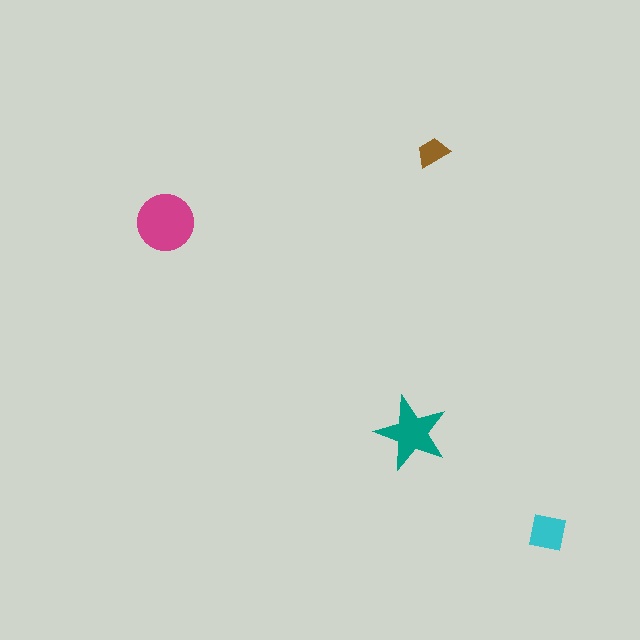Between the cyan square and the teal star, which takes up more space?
The teal star.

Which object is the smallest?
The brown trapezoid.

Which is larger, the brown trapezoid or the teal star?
The teal star.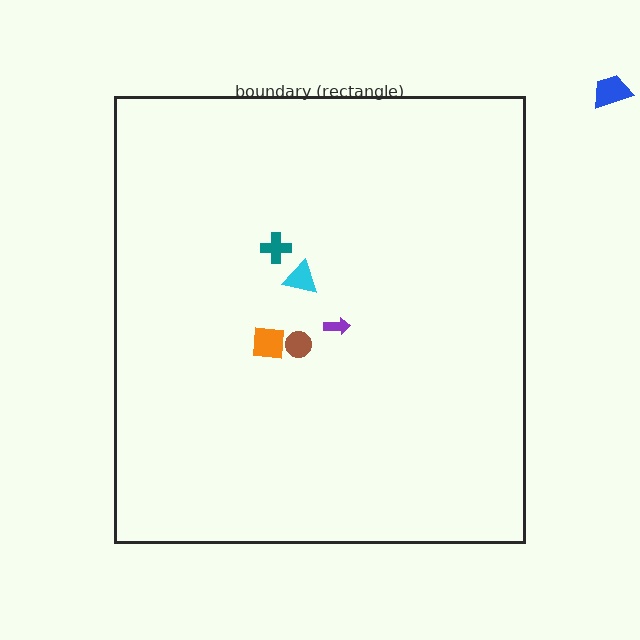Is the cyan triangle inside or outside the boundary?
Inside.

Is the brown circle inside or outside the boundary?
Inside.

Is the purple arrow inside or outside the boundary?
Inside.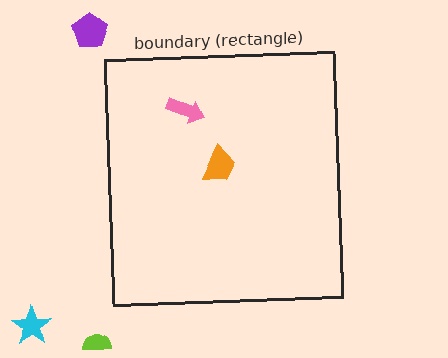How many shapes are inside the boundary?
2 inside, 3 outside.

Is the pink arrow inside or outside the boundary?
Inside.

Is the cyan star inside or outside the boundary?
Outside.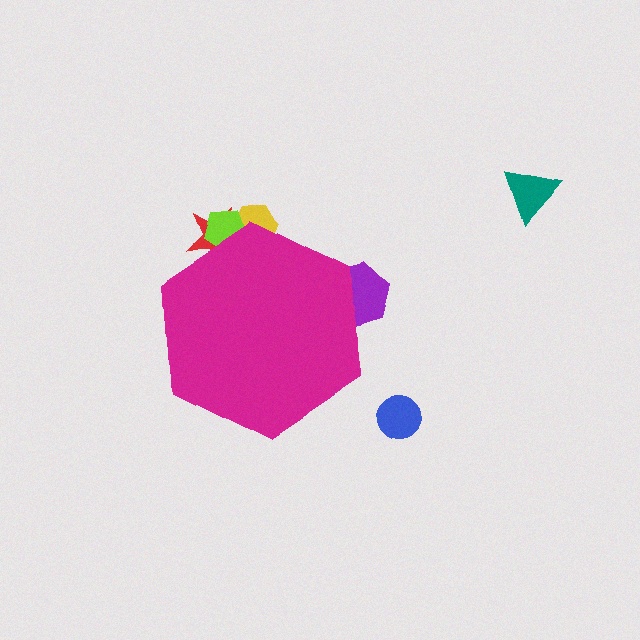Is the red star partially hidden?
Yes, the red star is partially hidden behind the magenta hexagon.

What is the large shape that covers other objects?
A magenta hexagon.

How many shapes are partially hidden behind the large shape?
4 shapes are partially hidden.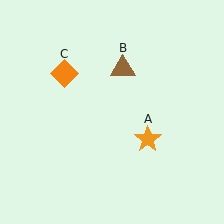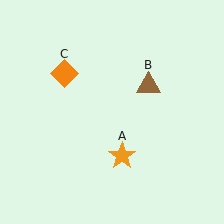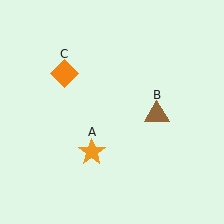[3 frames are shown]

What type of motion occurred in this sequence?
The orange star (object A), brown triangle (object B) rotated clockwise around the center of the scene.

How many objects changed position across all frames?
2 objects changed position: orange star (object A), brown triangle (object B).